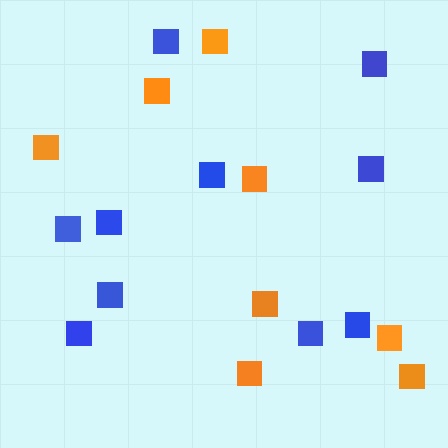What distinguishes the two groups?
There are 2 groups: one group of blue squares (10) and one group of orange squares (8).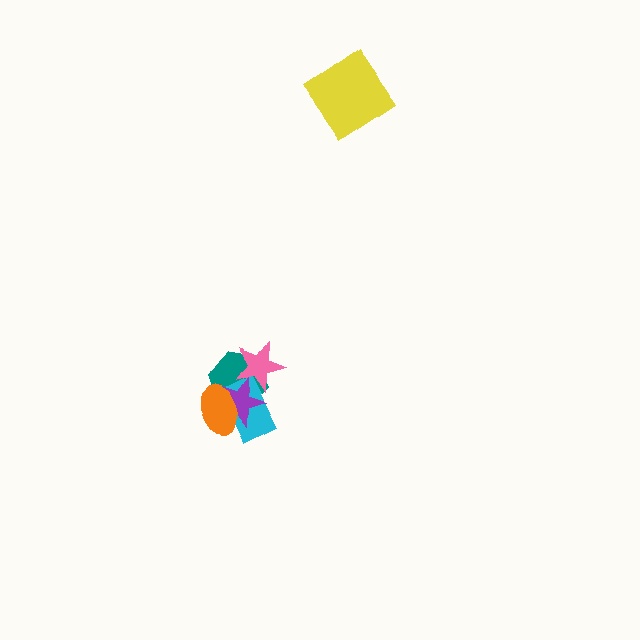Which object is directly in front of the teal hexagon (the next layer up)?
The cyan rectangle is directly in front of the teal hexagon.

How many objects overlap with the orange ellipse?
3 objects overlap with the orange ellipse.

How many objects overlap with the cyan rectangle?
4 objects overlap with the cyan rectangle.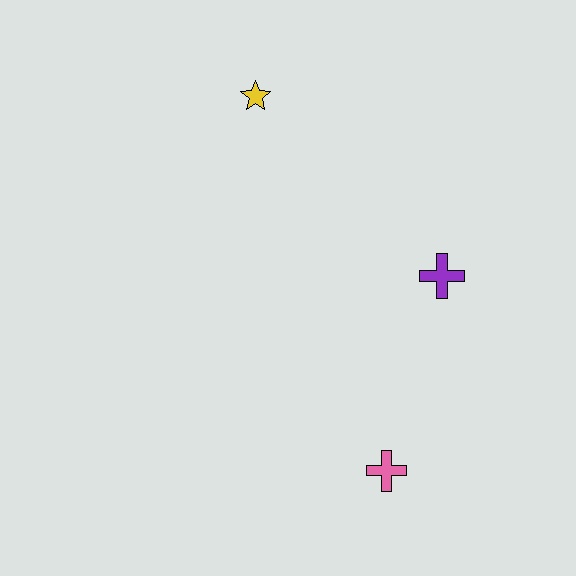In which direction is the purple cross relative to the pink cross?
The purple cross is above the pink cross.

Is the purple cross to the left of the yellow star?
No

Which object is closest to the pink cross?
The purple cross is closest to the pink cross.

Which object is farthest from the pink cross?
The yellow star is farthest from the pink cross.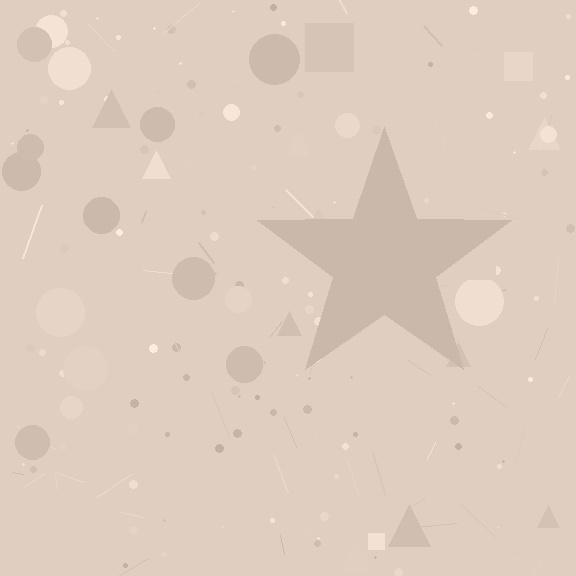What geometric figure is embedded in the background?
A star is embedded in the background.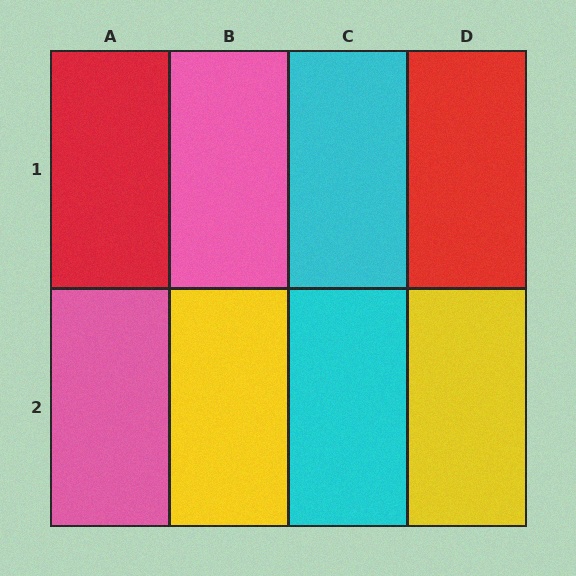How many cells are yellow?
2 cells are yellow.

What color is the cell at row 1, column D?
Red.